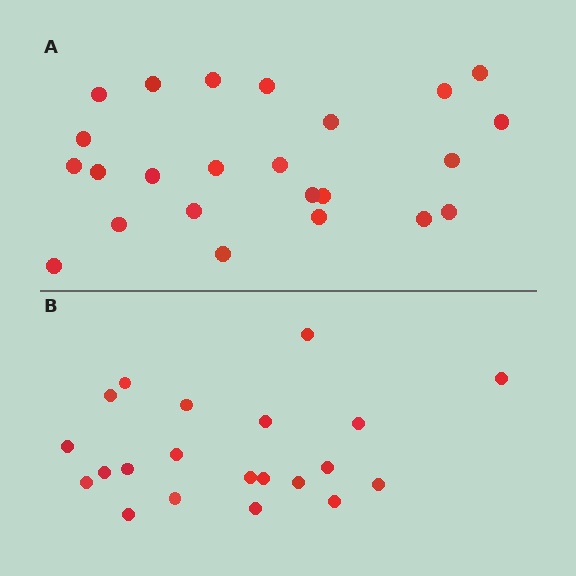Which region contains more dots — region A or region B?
Region A (the top region) has more dots.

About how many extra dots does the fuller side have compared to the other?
Region A has just a few more — roughly 2 or 3 more dots than region B.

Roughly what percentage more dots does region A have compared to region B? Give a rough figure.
About 15% more.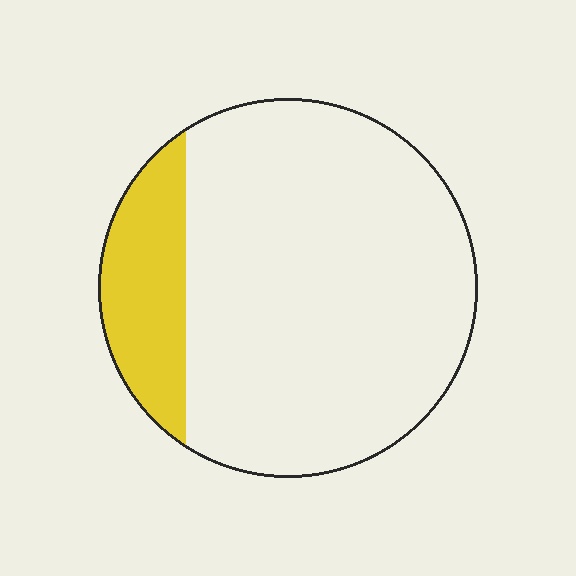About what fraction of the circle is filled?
About one sixth (1/6).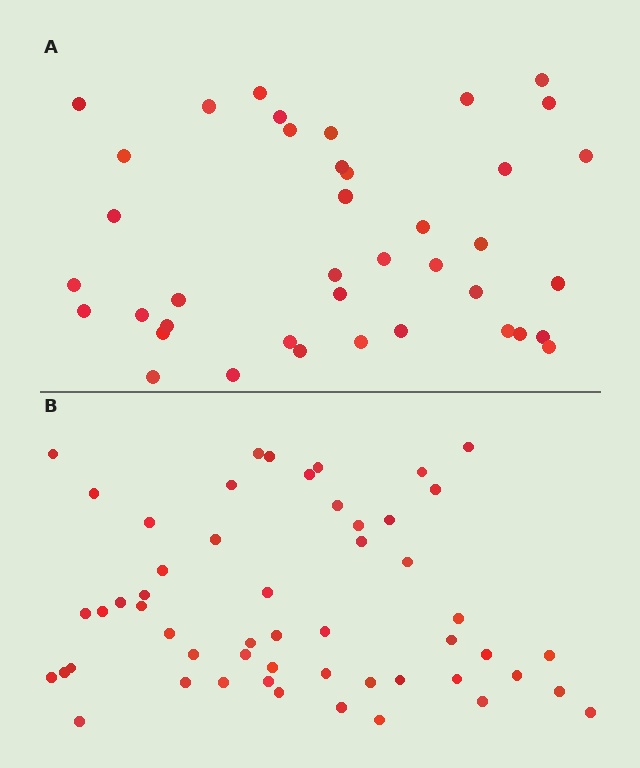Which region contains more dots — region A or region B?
Region B (the bottom region) has more dots.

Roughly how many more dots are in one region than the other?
Region B has approximately 15 more dots than region A.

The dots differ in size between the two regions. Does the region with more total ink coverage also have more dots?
No. Region A has more total ink coverage because its dots are larger, but region B actually contains more individual dots. Total area can be misleading — the number of items is what matters here.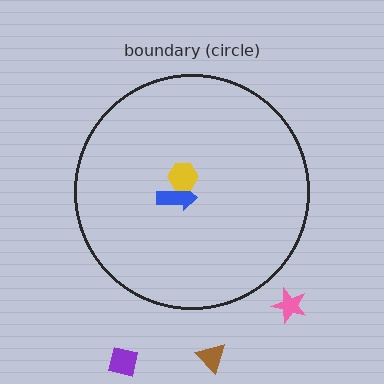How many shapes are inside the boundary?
2 inside, 3 outside.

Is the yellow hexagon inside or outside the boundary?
Inside.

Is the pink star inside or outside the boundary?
Outside.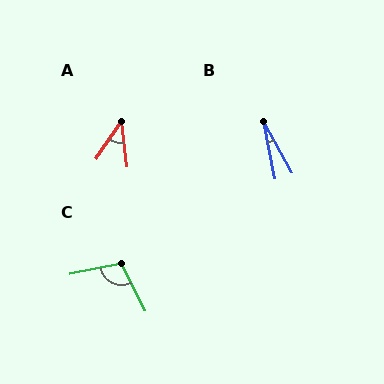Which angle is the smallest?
B, at approximately 17 degrees.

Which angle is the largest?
C, at approximately 106 degrees.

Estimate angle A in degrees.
Approximately 41 degrees.